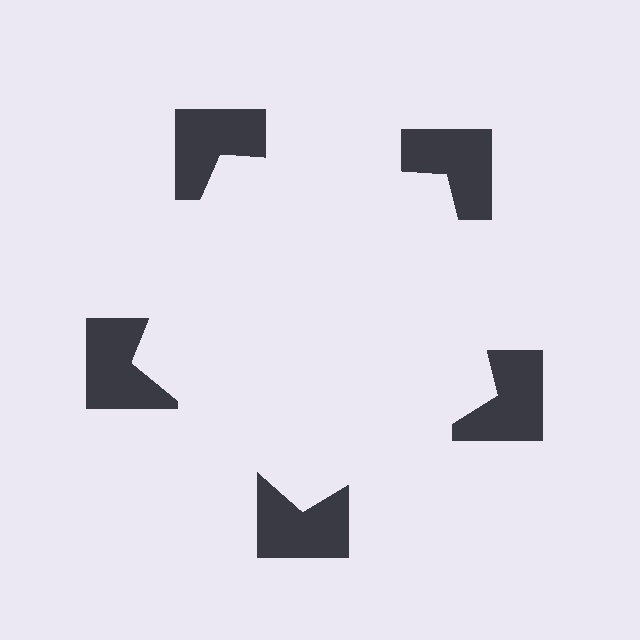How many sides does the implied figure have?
5 sides.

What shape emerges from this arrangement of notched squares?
An illusory pentagon — its edges are inferred from the aligned wedge cuts in the notched squares, not physically drawn.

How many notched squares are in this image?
There are 5 — one at each vertex of the illusory pentagon.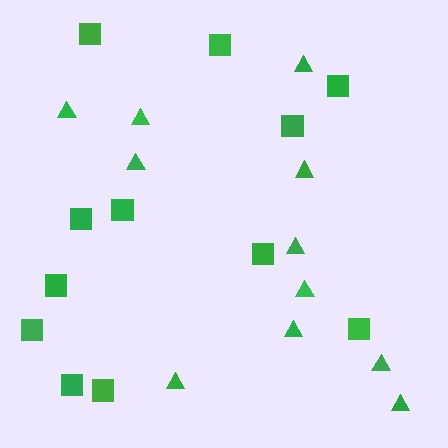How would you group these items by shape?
There are 2 groups: one group of triangles (11) and one group of squares (12).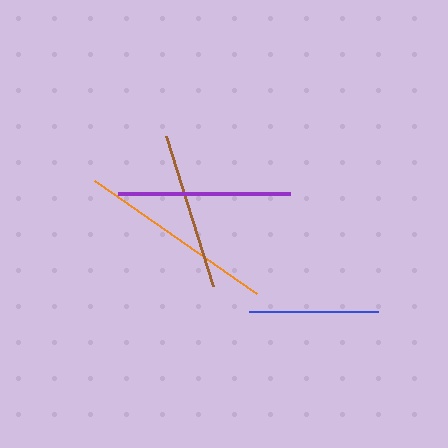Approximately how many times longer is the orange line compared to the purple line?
The orange line is approximately 1.2 times the length of the purple line.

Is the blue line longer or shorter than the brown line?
The brown line is longer than the blue line.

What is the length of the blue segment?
The blue segment is approximately 129 pixels long.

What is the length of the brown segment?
The brown segment is approximately 157 pixels long.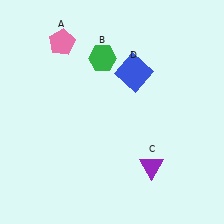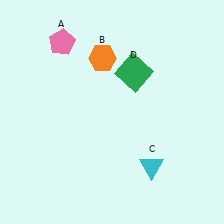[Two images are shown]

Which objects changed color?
B changed from green to orange. C changed from purple to cyan. D changed from blue to green.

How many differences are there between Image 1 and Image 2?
There are 3 differences between the two images.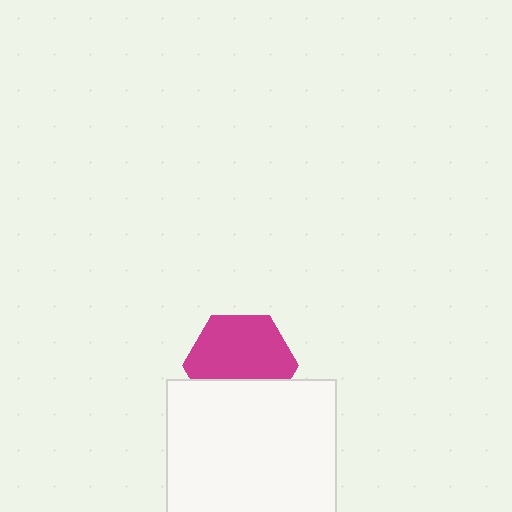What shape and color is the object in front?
The object in front is a white square.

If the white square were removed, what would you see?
You would see the complete magenta hexagon.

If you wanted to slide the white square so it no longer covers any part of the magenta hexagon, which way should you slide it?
Slide it down — that is the most direct way to separate the two shapes.